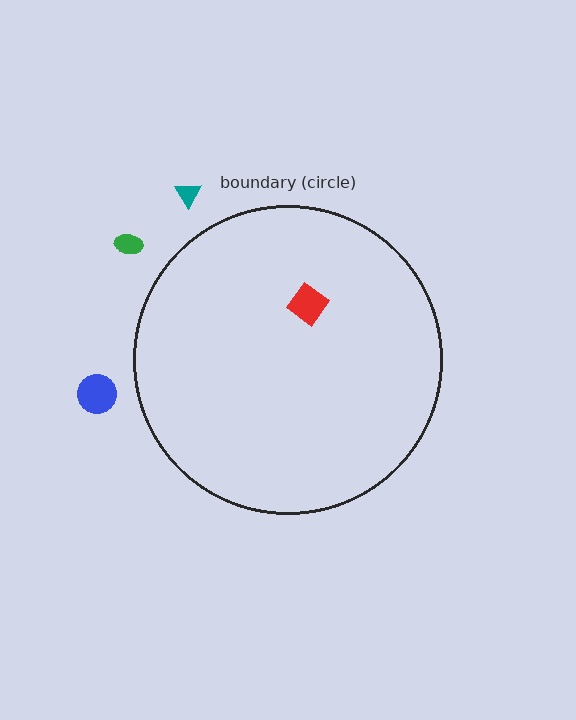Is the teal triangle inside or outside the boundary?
Outside.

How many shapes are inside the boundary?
1 inside, 3 outside.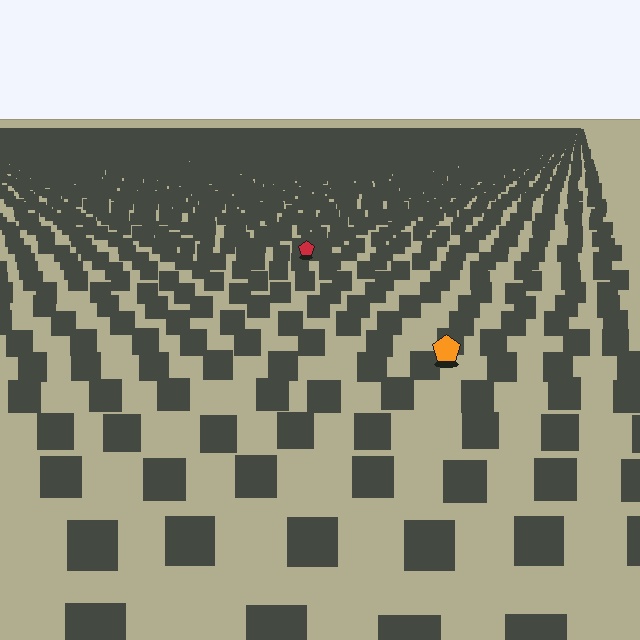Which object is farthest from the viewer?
The red pentagon is farthest from the viewer. It appears smaller and the ground texture around it is denser.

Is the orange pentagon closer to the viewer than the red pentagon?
Yes. The orange pentagon is closer — you can tell from the texture gradient: the ground texture is coarser near it.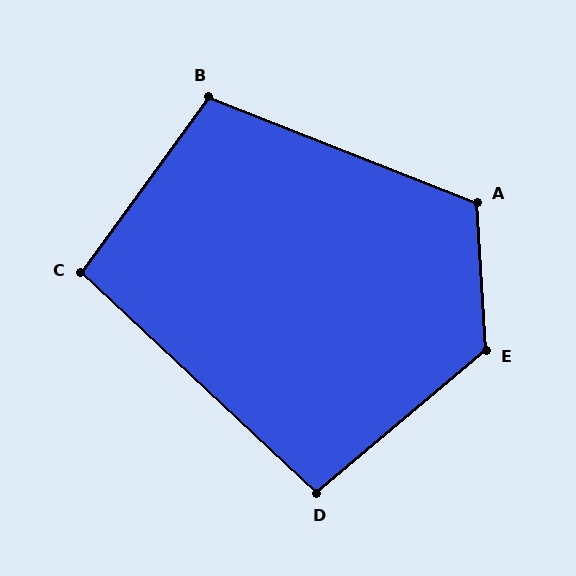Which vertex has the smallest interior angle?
D, at approximately 97 degrees.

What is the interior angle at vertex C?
Approximately 97 degrees (obtuse).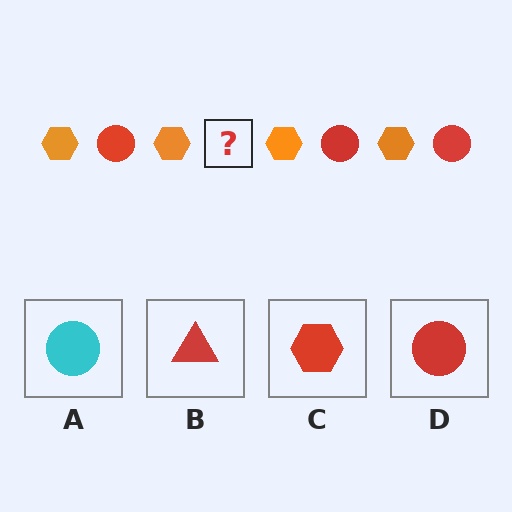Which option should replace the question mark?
Option D.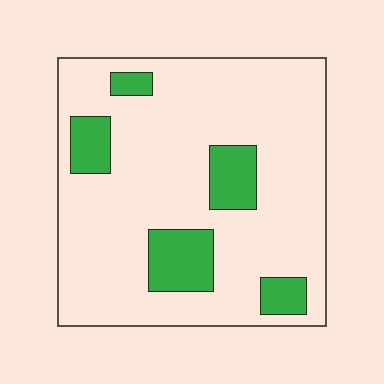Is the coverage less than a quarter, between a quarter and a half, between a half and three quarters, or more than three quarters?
Less than a quarter.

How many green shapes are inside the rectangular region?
5.